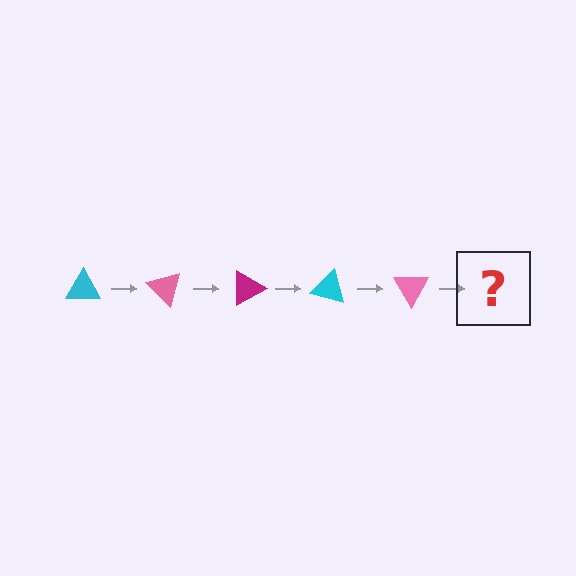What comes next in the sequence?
The next element should be a magenta triangle, rotated 225 degrees from the start.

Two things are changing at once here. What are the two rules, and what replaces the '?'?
The two rules are that it rotates 45 degrees each step and the color cycles through cyan, pink, and magenta. The '?' should be a magenta triangle, rotated 225 degrees from the start.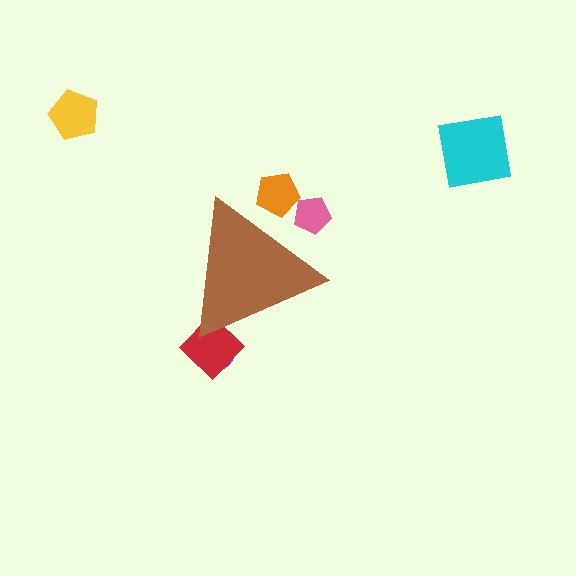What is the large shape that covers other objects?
A brown triangle.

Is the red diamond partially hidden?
Yes, the red diamond is partially hidden behind the brown triangle.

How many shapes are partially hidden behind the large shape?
4 shapes are partially hidden.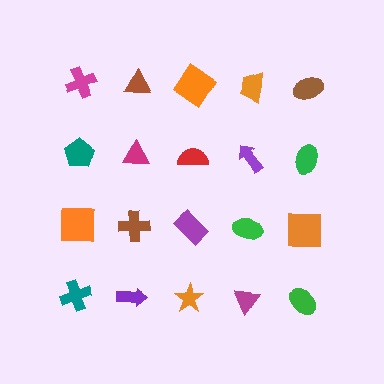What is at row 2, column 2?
A magenta triangle.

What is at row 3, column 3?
A purple rectangle.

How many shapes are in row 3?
5 shapes.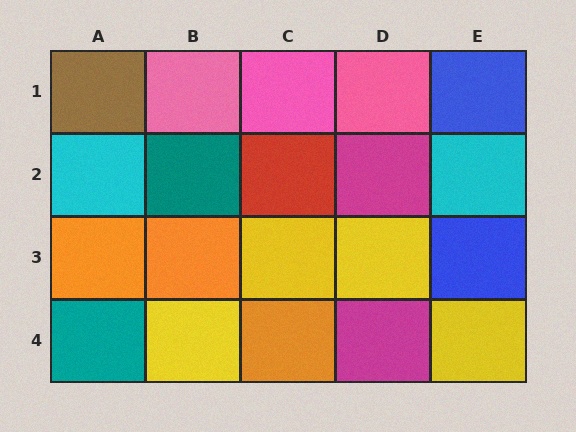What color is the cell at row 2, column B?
Teal.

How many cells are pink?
3 cells are pink.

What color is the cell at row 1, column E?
Blue.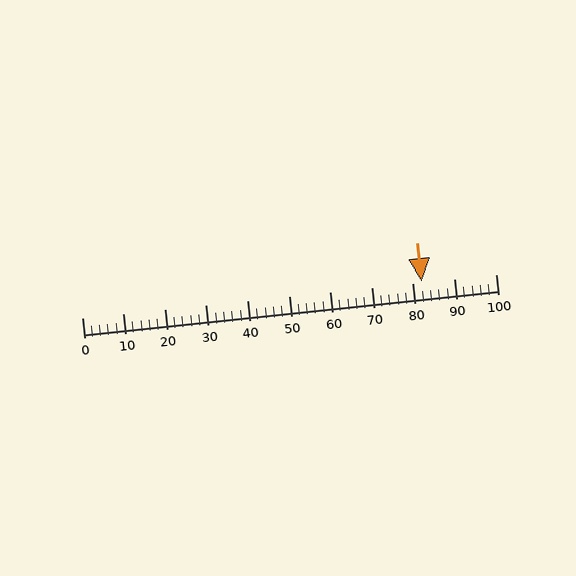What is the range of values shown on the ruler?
The ruler shows values from 0 to 100.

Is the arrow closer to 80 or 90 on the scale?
The arrow is closer to 80.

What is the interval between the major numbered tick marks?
The major tick marks are spaced 10 units apart.